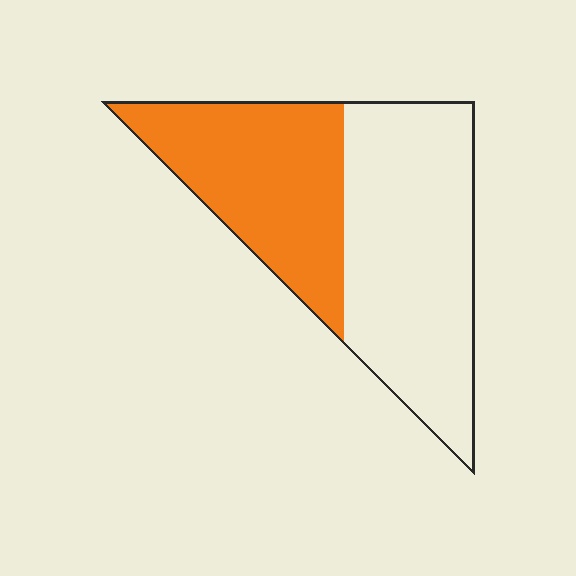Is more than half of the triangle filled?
No.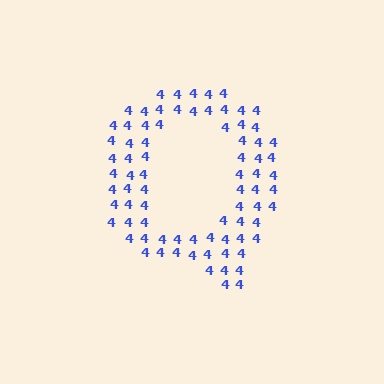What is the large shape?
The large shape is the letter Q.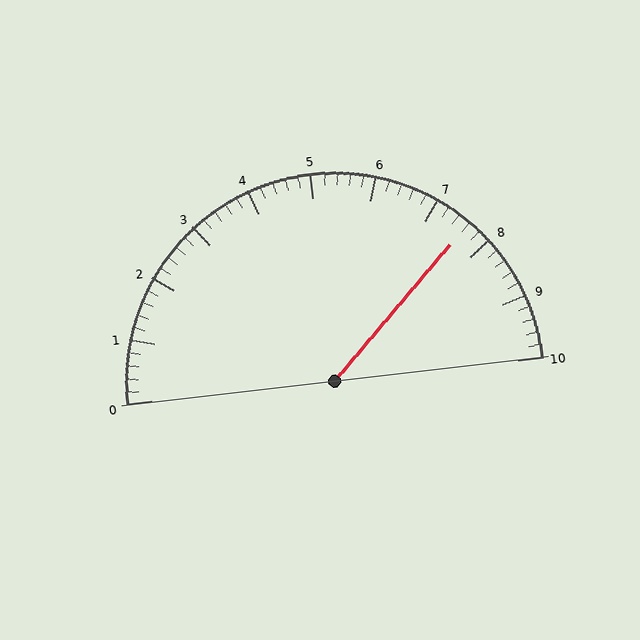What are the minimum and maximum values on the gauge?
The gauge ranges from 0 to 10.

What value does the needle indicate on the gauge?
The needle indicates approximately 7.6.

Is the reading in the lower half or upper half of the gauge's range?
The reading is in the upper half of the range (0 to 10).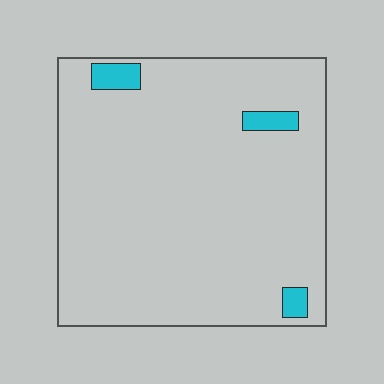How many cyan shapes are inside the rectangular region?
3.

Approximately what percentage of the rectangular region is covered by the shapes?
Approximately 5%.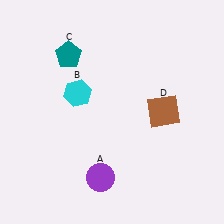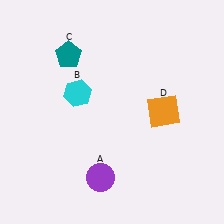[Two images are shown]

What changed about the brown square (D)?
In Image 1, D is brown. In Image 2, it changed to orange.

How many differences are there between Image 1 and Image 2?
There is 1 difference between the two images.